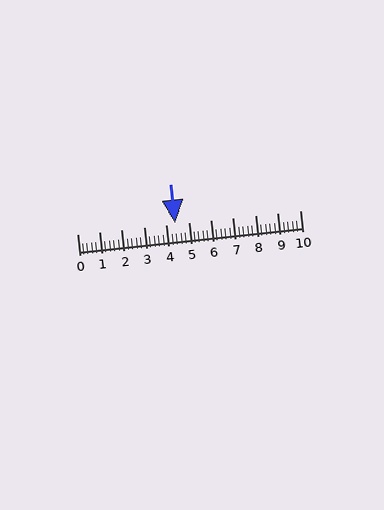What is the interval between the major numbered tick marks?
The major tick marks are spaced 1 units apart.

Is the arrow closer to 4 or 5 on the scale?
The arrow is closer to 4.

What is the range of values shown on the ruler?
The ruler shows values from 0 to 10.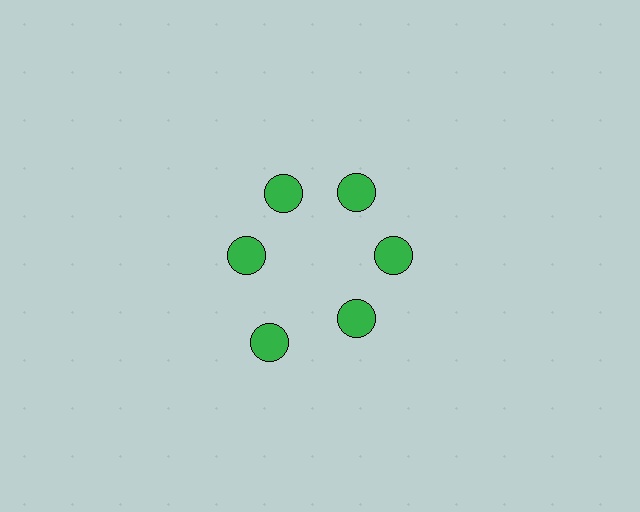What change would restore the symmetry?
The symmetry would be restored by moving it inward, back onto the ring so that all 6 circles sit at equal angles and equal distance from the center.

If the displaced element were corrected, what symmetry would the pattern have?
It would have 6-fold rotational symmetry — the pattern would map onto itself every 60 degrees.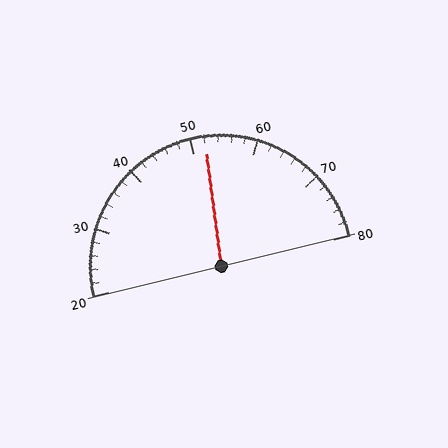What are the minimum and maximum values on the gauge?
The gauge ranges from 20 to 80.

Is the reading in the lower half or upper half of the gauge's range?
The reading is in the upper half of the range (20 to 80).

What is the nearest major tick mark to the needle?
The nearest major tick mark is 50.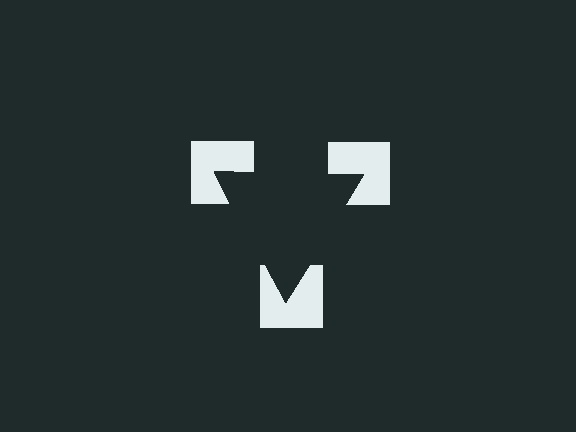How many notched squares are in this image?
There are 3 — one at each vertex of the illusory triangle.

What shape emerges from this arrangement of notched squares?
An illusory triangle — its edges are inferred from the aligned wedge cuts in the notched squares, not physically drawn.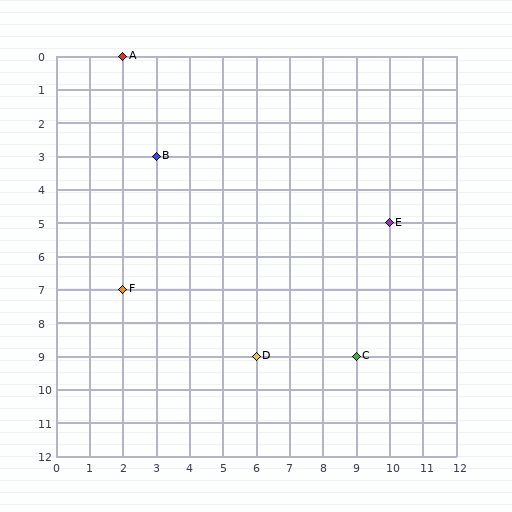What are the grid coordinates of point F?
Point F is at grid coordinates (2, 7).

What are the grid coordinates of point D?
Point D is at grid coordinates (6, 9).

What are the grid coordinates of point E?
Point E is at grid coordinates (10, 5).